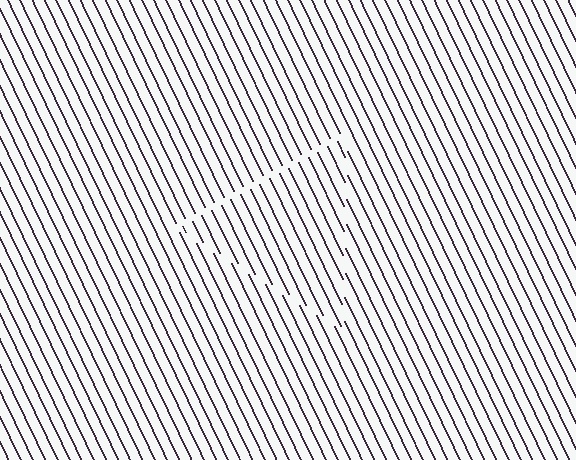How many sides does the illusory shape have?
3 sides — the line-ends trace a triangle.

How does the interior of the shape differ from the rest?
The interior of the shape contains the same grating, shifted by half a period — the contour is defined by the phase discontinuity where line-ends from the inner and outer gratings abut.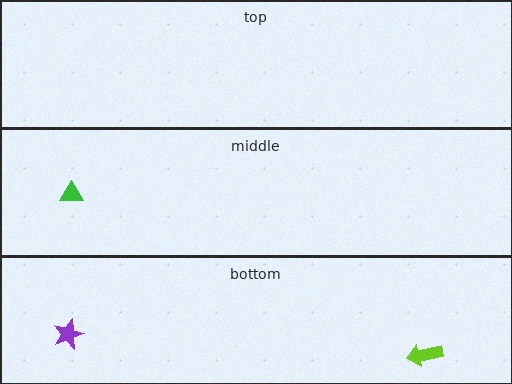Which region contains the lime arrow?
The bottom region.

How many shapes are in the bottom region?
2.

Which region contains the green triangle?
The middle region.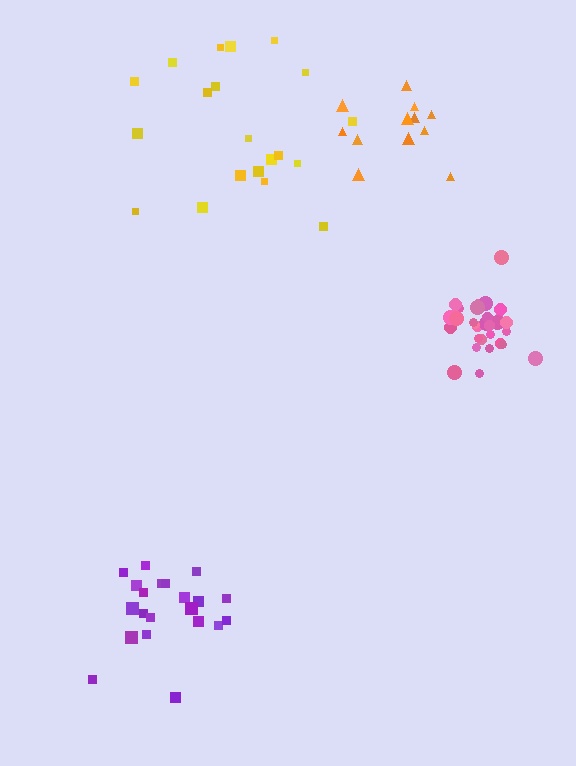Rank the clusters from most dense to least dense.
pink, purple, orange, yellow.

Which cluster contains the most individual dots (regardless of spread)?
Pink (30).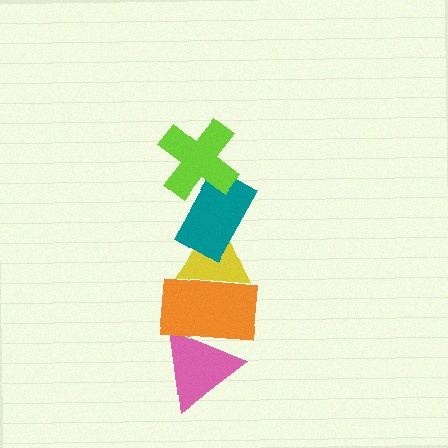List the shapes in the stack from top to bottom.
From top to bottom: the lime cross, the teal rectangle, the yellow triangle, the orange rectangle, the pink triangle.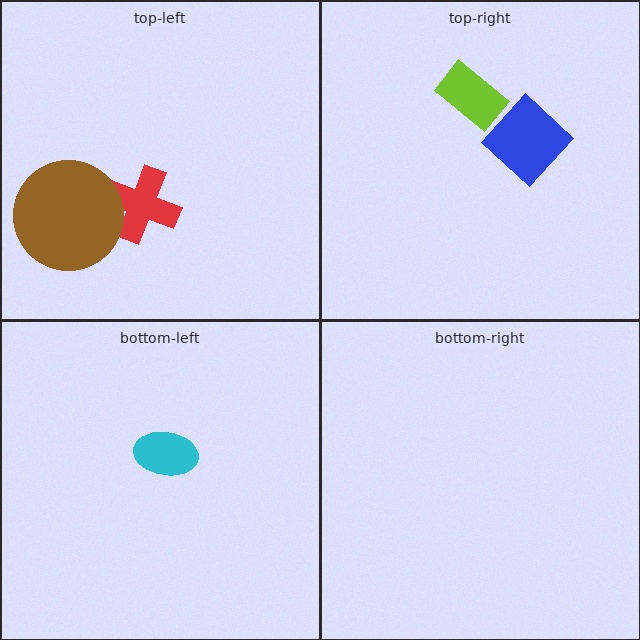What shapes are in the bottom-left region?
The cyan ellipse.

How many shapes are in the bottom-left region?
1.